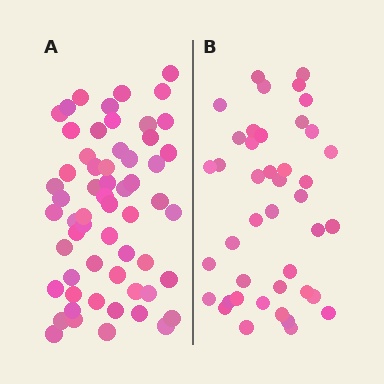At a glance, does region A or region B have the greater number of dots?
Region A (the left region) has more dots.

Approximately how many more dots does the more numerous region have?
Region A has approximately 15 more dots than region B.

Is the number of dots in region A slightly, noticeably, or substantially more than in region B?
Region A has noticeably more, but not dramatically so. The ratio is roughly 1.4 to 1.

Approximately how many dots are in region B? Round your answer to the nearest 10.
About 40 dots. (The exact count is 42, which rounds to 40.)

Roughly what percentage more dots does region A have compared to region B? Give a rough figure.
About 40% more.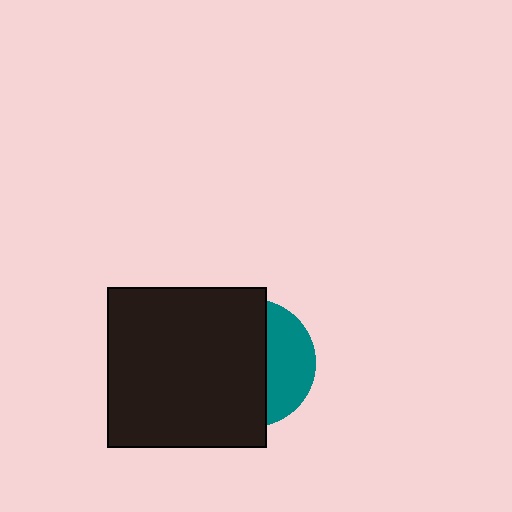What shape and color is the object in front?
The object in front is a black square.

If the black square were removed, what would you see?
You would see the complete teal circle.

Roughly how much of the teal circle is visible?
A small part of it is visible (roughly 35%).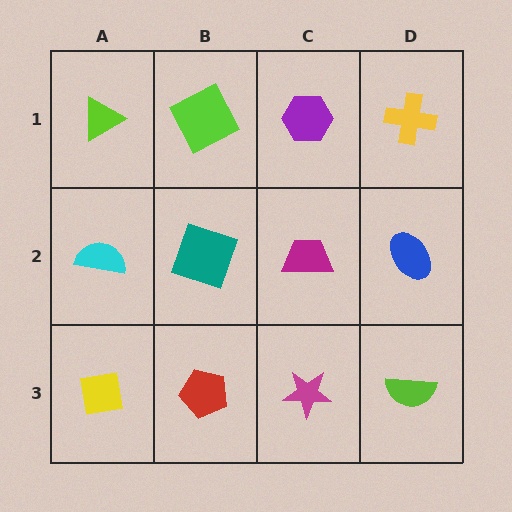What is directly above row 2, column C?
A purple hexagon.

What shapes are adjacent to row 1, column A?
A cyan semicircle (row 2, column A), a lime square (row 1, column B).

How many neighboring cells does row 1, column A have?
2.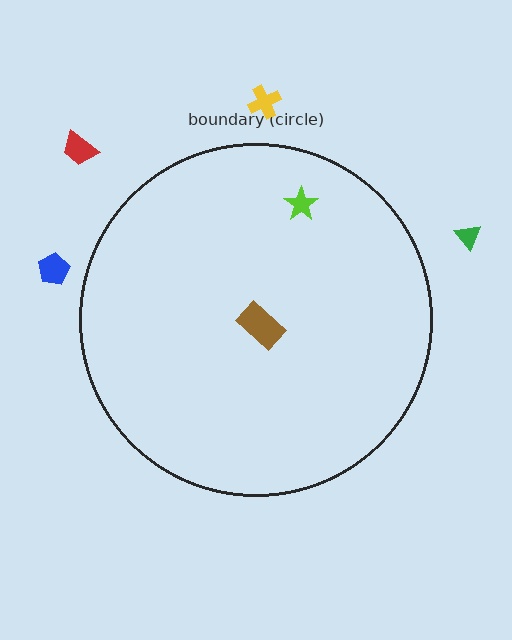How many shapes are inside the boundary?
2 inside, 4 outside.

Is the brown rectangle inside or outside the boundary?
Inside.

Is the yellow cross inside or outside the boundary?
Outside.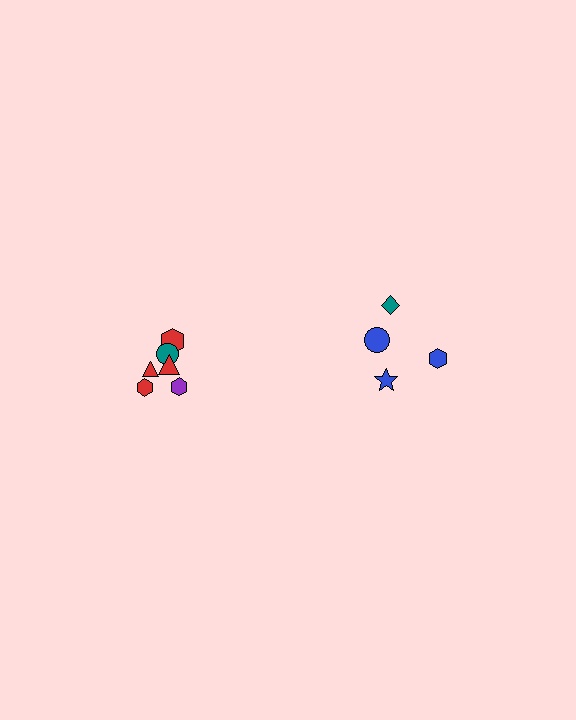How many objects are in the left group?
There are 6 objects.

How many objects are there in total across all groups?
There are 10 objects.